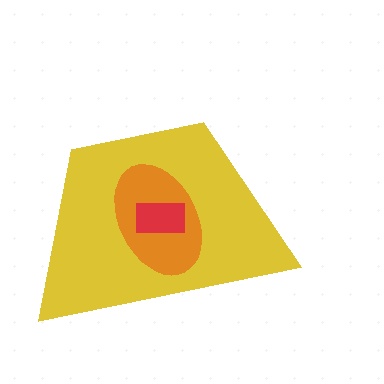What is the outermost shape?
The yellow trapezoid.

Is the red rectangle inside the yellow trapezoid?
Yes.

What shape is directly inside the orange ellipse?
The red rectangle.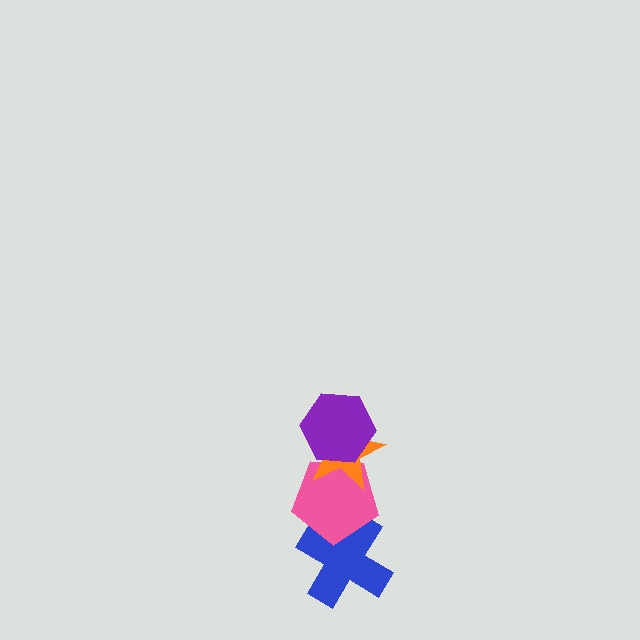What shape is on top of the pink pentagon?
The orange star is on top of the pink pentagon.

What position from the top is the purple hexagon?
The purple hexagon is 1st from the top.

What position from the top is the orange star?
The orange star is 2nd from the top.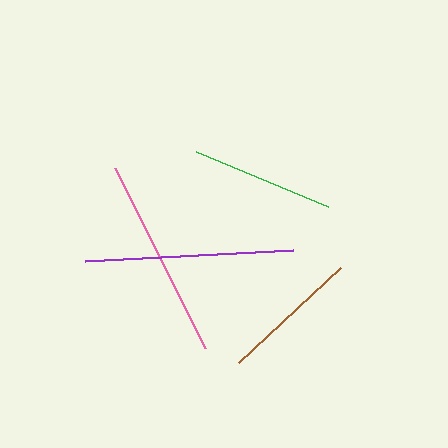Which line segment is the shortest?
The brown line is the shortest at approximately 140 pixels.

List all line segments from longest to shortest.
From longest to shortest: purple, pink, green, brown.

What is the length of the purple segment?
The purple segment is approximately 208 pixels long.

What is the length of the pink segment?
The pink segment is approximately 201 pixels long.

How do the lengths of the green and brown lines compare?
The green and brown lines are approximately the same length.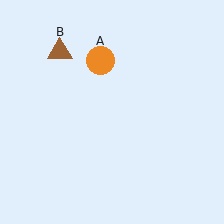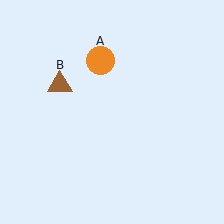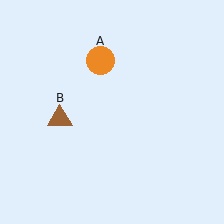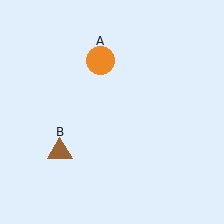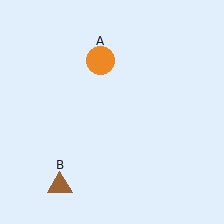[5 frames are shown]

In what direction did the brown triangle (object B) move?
The brown triangle (object B) moved down.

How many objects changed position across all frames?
1 object changed position: brown triangle (object B).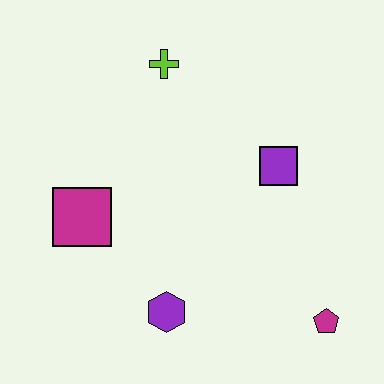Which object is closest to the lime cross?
The purple square is closest to the lime cross.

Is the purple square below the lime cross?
Yes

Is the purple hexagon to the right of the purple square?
No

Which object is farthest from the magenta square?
The magenta pentagon is farthest from the magenta square.